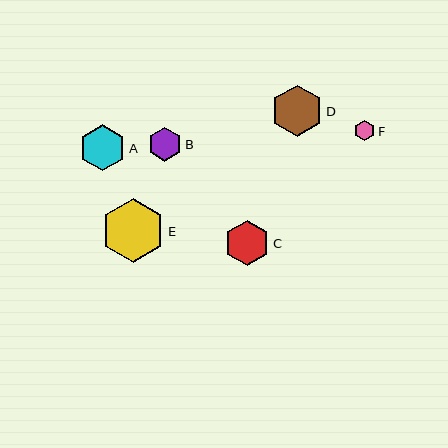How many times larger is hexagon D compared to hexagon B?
Hexagon D is approximately 1.5 times the size of hexagon B.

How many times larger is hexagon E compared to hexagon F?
Hexagon E is approximately 3.2 times the size of hexagon F.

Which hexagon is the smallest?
Hexagon F is the smallest with a size of approximately 20 pixels.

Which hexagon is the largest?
Hexagon E is the largest with a size of approximately 64 pixels.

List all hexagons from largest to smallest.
From largest to smallest: E, D, A, C, B, F.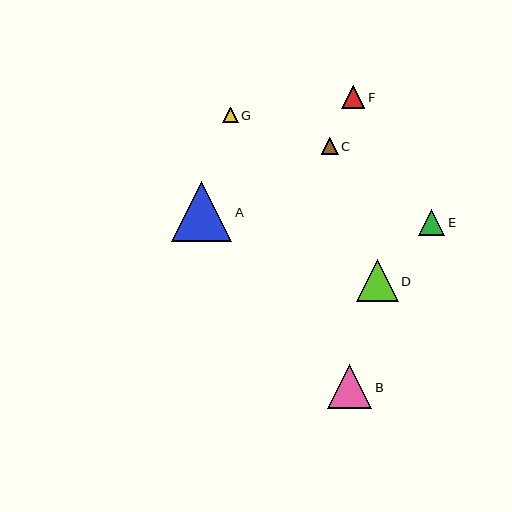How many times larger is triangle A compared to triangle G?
Triangle A is approximately 3.9 times the size of triangle G.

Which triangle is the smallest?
Triangle G is the smallest with a size of approximately 15 pixels.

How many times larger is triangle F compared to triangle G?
Triangle F is approximately 1.5 times the size of triangle G.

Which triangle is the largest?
Triangle A is the largest with a size of approximately 60 pixels.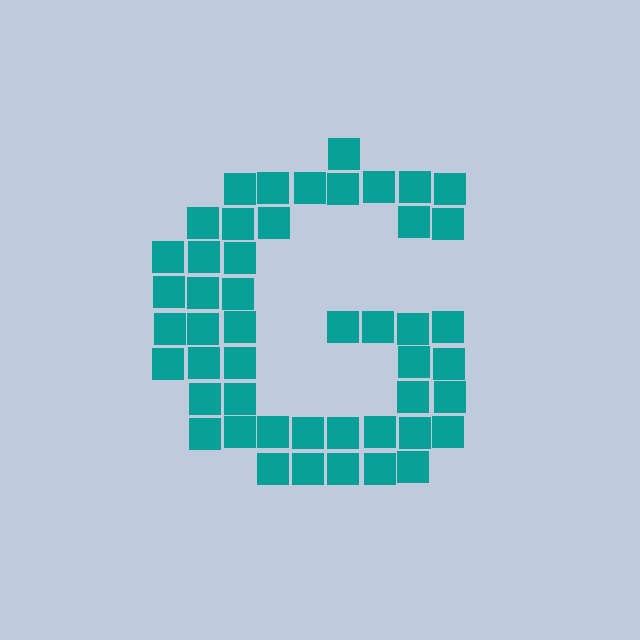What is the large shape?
The large shape is the letter G.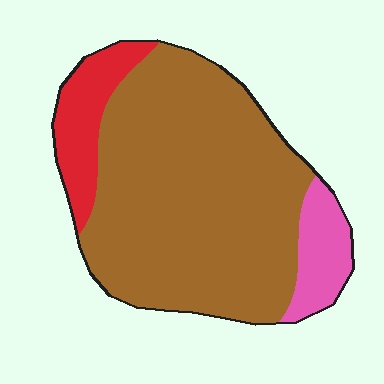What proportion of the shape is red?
Red takes up about one eighth (1/8) of the shape.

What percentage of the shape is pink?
Pink covers around 10% of the shape.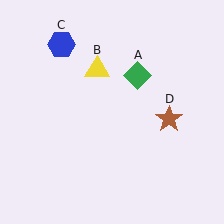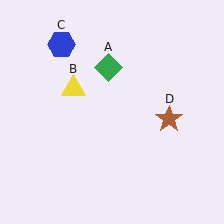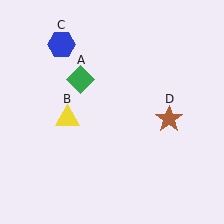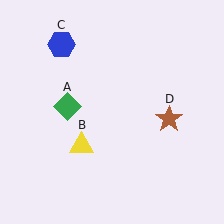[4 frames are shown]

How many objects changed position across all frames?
2 objects changed position: green diamond (object A), yellow triangle (object B).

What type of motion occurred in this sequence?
The green diamond (object A), yellow triangle (object B) rotated counterclockwise around the center of the scene.